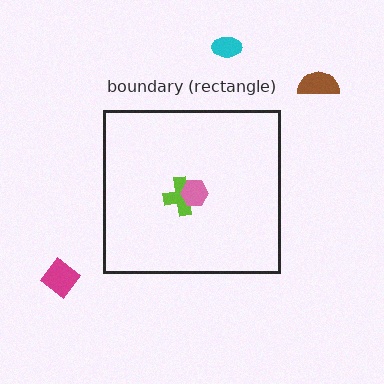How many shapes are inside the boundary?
2 inside, 3 outside.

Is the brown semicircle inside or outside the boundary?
Outside.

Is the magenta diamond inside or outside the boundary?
Outside.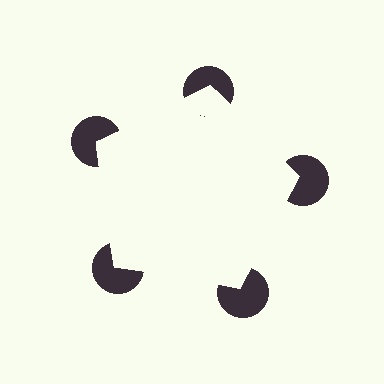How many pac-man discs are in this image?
There are 5 — one at each vertex of the illusory pentagon.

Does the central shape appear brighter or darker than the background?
It typically appears slightly brighter than the background, even though no actual brightness change is drawn.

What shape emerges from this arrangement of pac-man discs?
An illusory pentagon — its edges are inferred from the aligned wedge cuts in the pac-man discs, not physically drawn.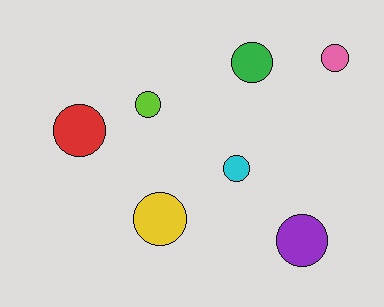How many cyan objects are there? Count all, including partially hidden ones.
There is 1 cyan object.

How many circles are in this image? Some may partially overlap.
There are 7 circles.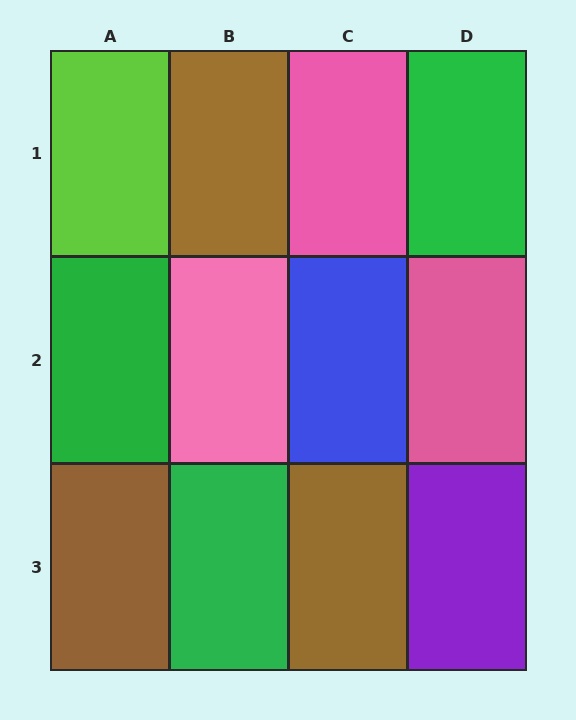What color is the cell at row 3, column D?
Purple.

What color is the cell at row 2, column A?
Green.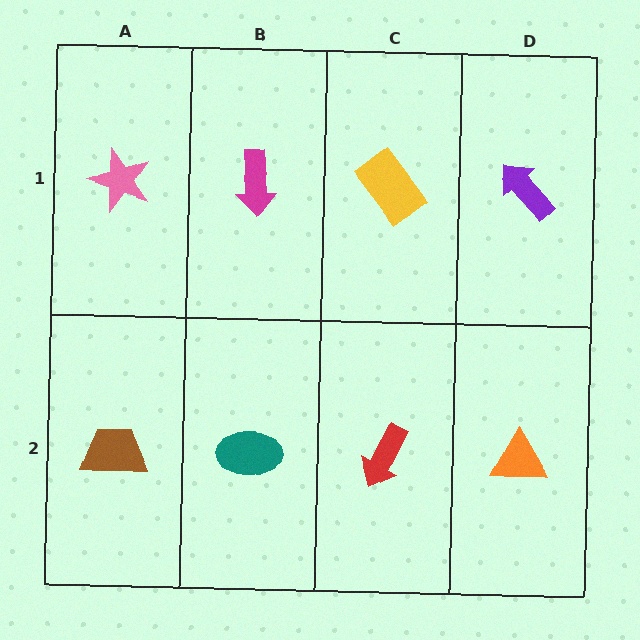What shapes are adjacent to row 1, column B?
A teal ellipse (row 2, column B), a pink star (row 1, column A), a yellow rectangle (row 1, column C).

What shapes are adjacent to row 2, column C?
A yellow rectangle (row 1, column C), a teal ellipse (row 2, column B), an orange triangle (row 2, column D).